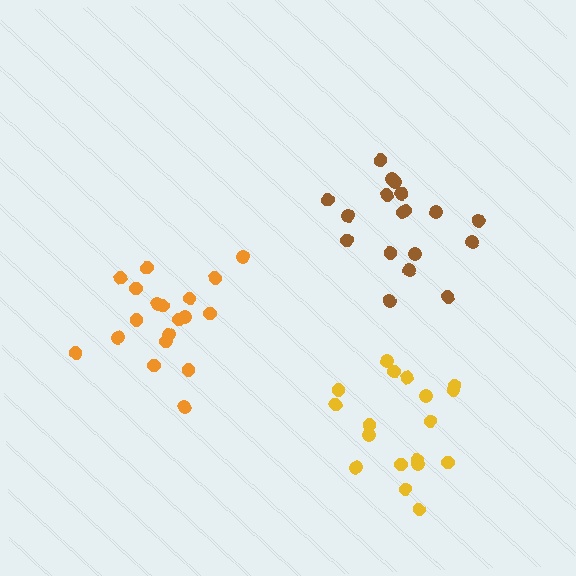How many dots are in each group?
Group 1: 18 dots, Group 2: 19 dots, Group 3: 18 dots (55 total).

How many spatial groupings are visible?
There are 3 spatial groupings.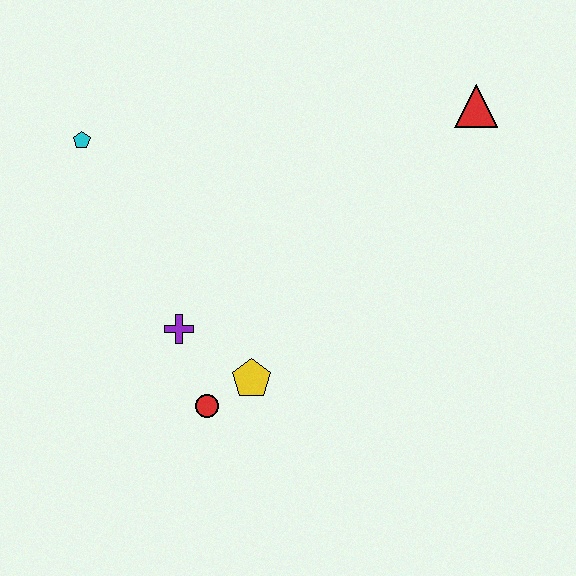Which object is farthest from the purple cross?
The red triangle is farthest from the purple cross.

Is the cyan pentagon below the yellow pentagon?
No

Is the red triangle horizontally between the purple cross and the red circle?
No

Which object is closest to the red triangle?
The yellow pentagon is closest to the red triangle.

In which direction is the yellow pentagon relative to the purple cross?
The yellow pentagon is to the right of the purple cross.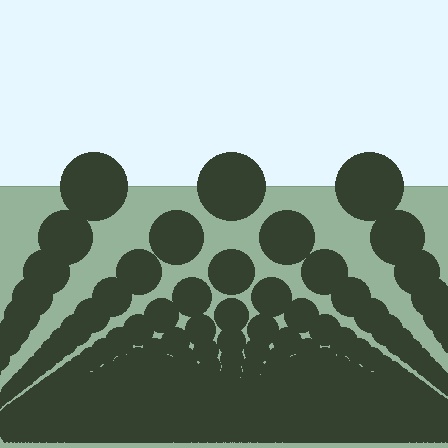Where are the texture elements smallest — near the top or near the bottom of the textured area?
Near the bottom.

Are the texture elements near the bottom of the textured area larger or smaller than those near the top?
Smaller. The gradient is inverted — elements near the bottom are smaller and denser.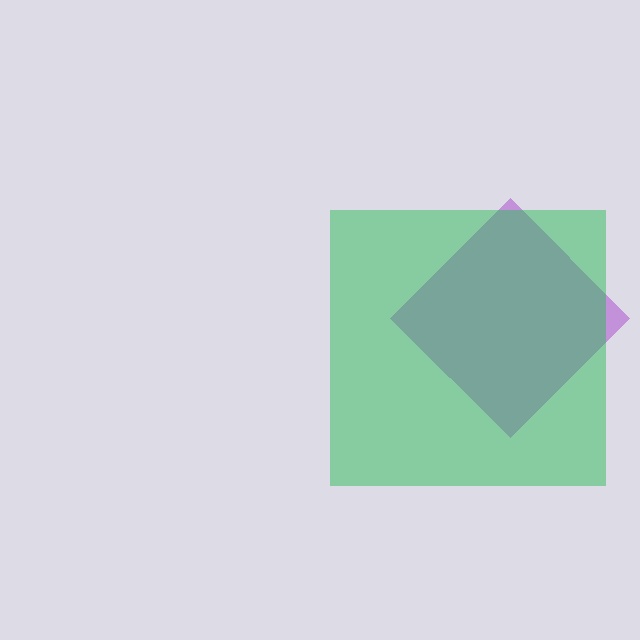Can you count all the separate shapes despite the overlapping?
Yes, there are 2 separate shapes.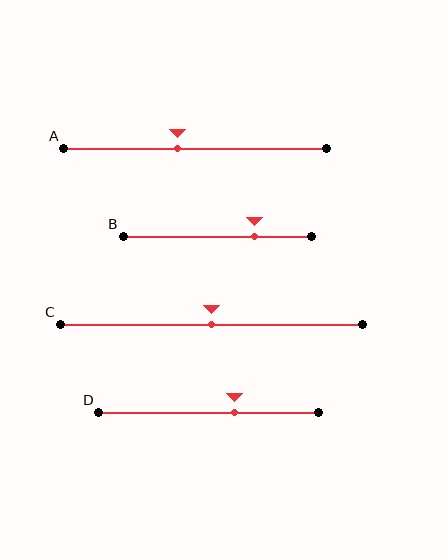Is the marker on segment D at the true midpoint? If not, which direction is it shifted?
No, the marker on segment D is shifted to the right by about 12% of the segment length.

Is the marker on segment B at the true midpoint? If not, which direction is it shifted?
No, the marker on segment B is shifted to the right by about 20% of the segment length.